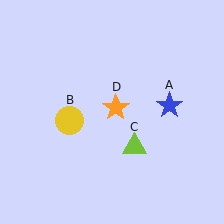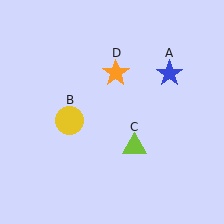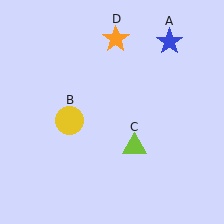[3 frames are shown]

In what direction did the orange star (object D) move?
The orange star (object D) moved up.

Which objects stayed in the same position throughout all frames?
Yellow circle (object B) and lime triangle (object C) remained stationary.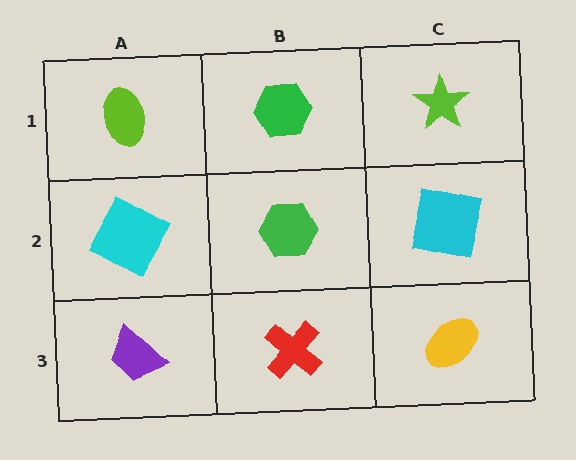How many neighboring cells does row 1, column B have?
3.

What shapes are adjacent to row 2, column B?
A green hexagon (row 1, column B), a red cross (row 3, column B), a cyan square (row 2, column A), a cyan square (row 2, column C).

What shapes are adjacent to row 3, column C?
A cyan square (row 2, column C), a red cross (row 3, column B).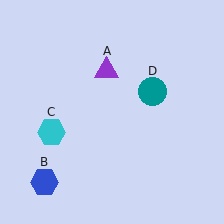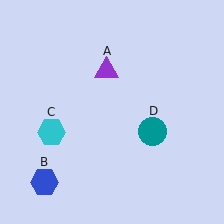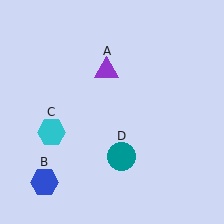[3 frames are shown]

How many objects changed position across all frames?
1 object changed position: teal circle (object D).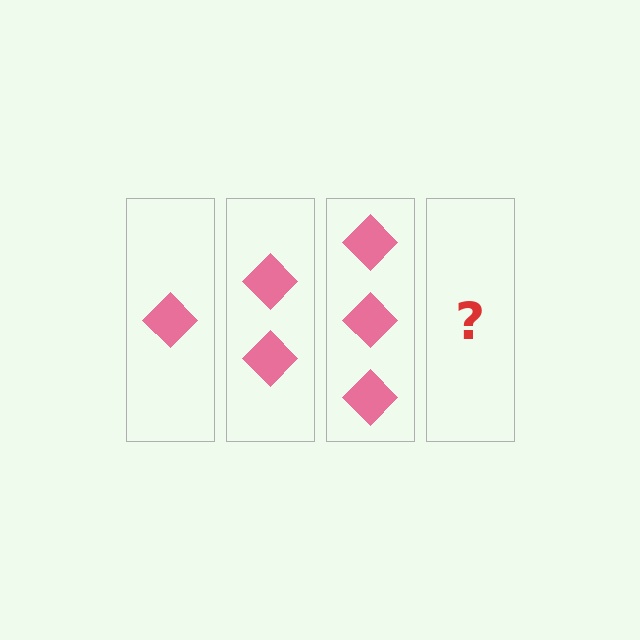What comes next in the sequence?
The next element should be 4 diamonds.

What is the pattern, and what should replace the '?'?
The pattern is that each step adds one more diamond. The '?' should be 4 diamonds.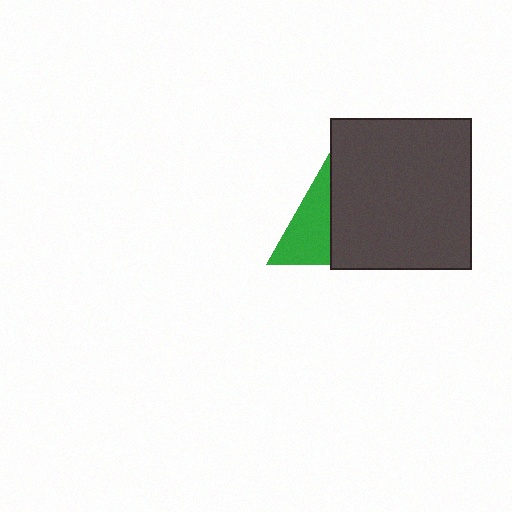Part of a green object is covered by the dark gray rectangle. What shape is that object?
It is a triangle.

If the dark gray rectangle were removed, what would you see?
You would see the complete green triangle.